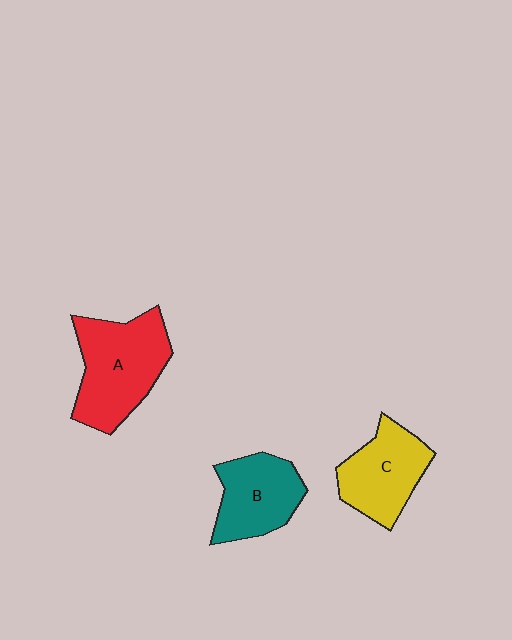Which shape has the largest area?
Shape A (red).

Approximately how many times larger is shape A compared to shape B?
Approximately 1.4 times.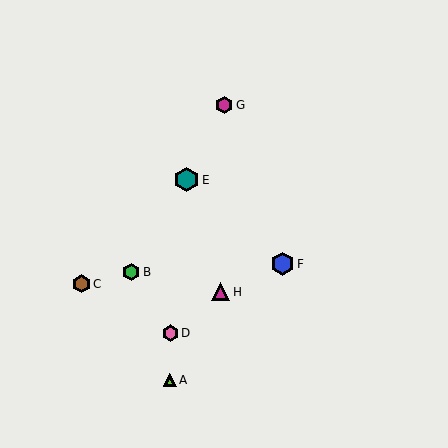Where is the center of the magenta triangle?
The center of the magenta triangle is at (221, 292).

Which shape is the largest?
The teal hexagon (labeled E) is the largest.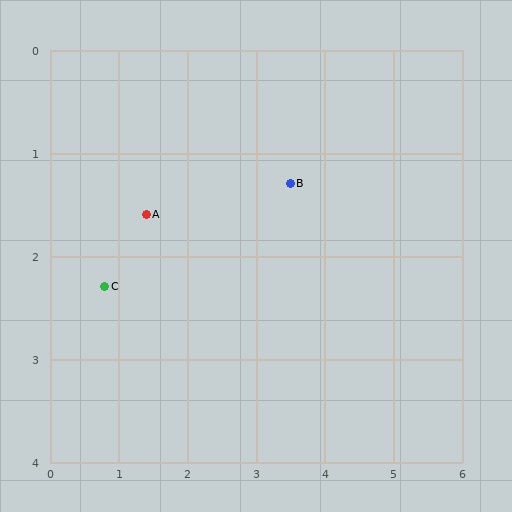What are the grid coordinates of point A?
Point A is at approximately (1.4, 1.6).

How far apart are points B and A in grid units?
Points B and A are about 2.1 grid units apart.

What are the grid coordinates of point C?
Point C is at approximately (0.8, 2.3).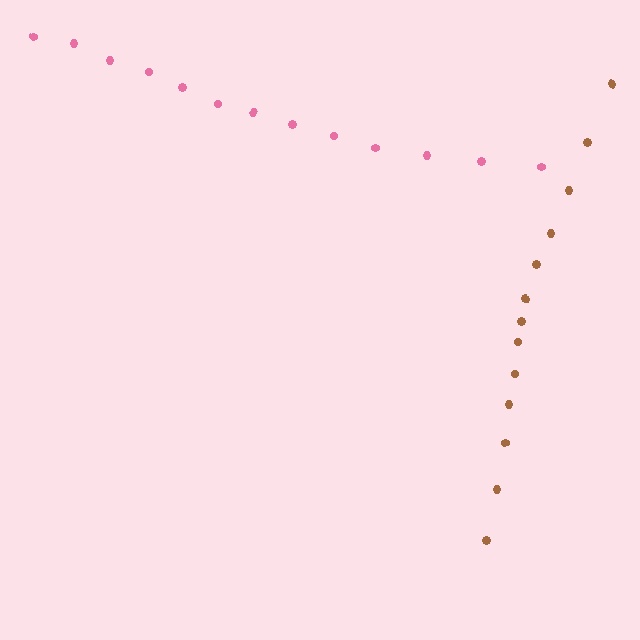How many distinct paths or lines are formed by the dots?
There are 2 distinct paths.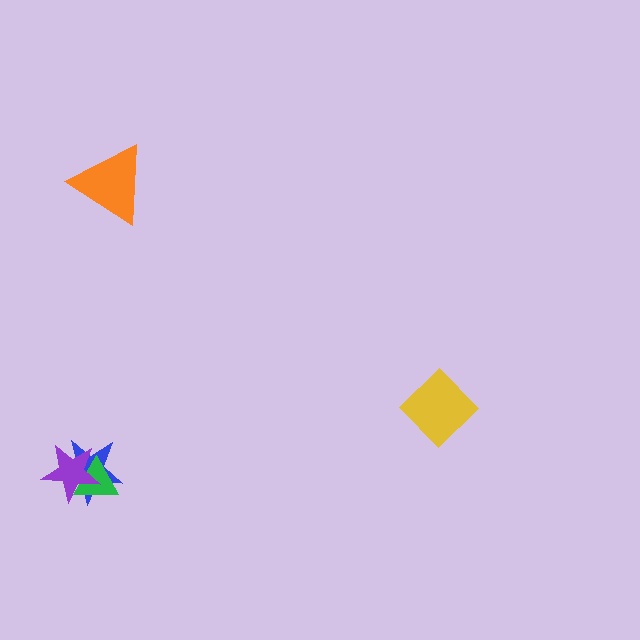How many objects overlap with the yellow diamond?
0 objects overlap with the yellow diamond.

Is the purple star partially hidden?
No, no other shape covers it.